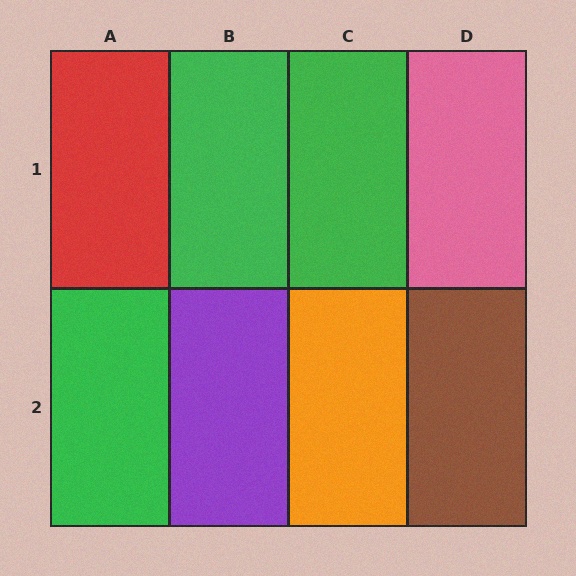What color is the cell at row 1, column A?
Red.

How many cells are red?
1 cell is red.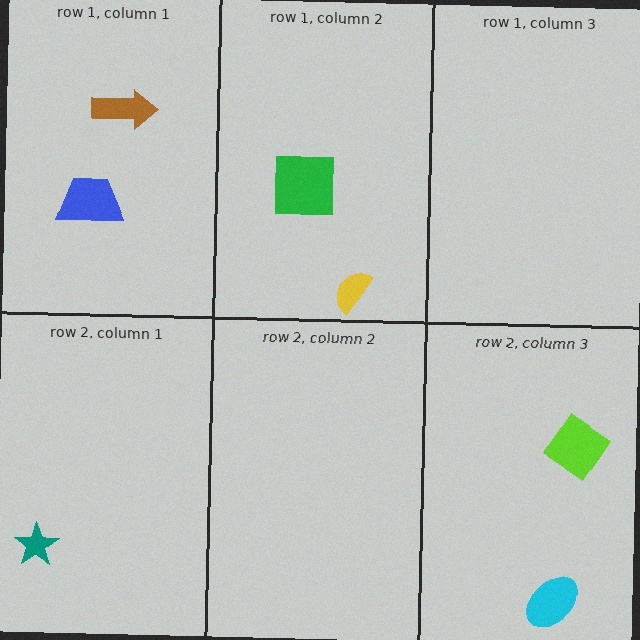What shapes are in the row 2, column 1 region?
The teal star.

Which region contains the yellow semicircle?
The row 1, column 2 region.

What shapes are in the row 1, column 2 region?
The yellow semicircle, the green square.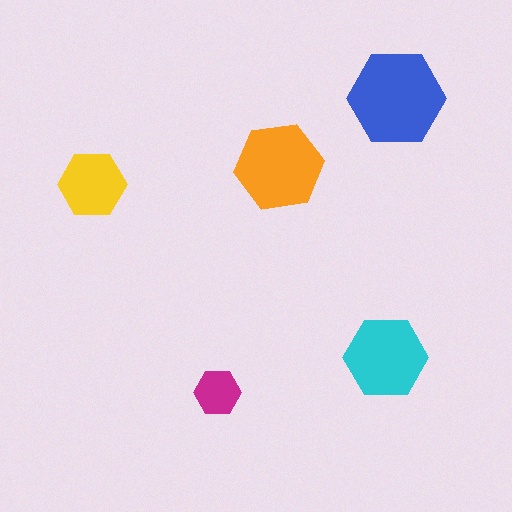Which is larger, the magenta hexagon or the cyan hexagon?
The cyan one.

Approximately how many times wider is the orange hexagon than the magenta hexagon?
About 2 times wider.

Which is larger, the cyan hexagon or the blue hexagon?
The blue one.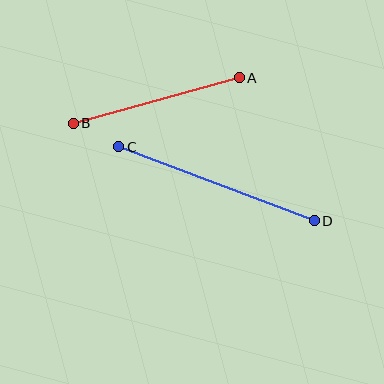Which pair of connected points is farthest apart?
Points C and D are farthest apart.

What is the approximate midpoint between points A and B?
The midpoint is at approximately (156, 100) pixels.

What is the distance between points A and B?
The distance is approximately 172 pixels.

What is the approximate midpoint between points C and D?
The midpoint is at approximately (216, 184) pixels.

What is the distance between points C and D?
The distance is approximately 209 pixels.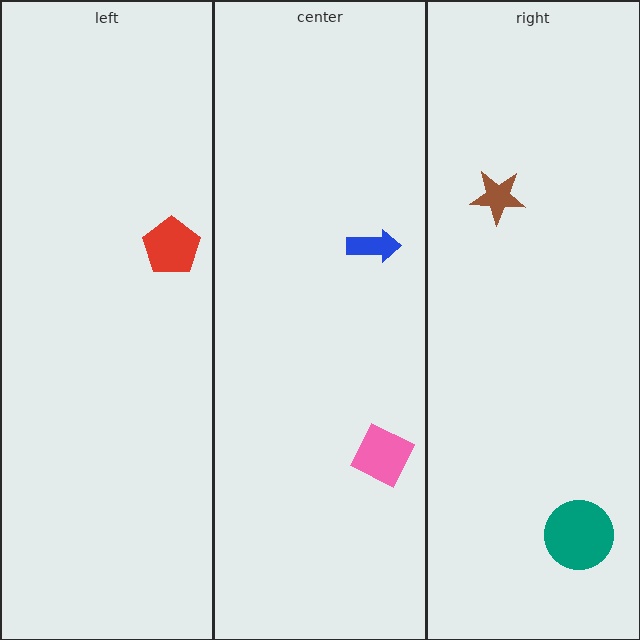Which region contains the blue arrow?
The center region.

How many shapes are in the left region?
1.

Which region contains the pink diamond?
The center region.